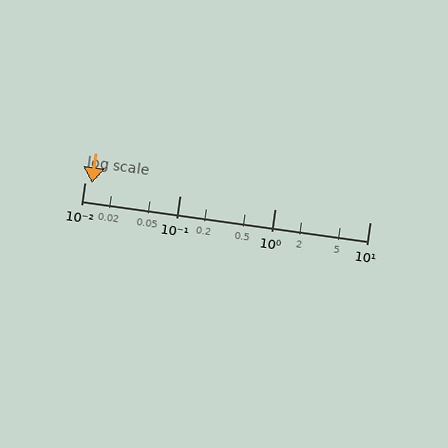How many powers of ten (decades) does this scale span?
The scale spans 3 decades, from 0.01 to 10.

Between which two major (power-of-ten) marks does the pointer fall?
The pointer is between 0.01 and 0.1.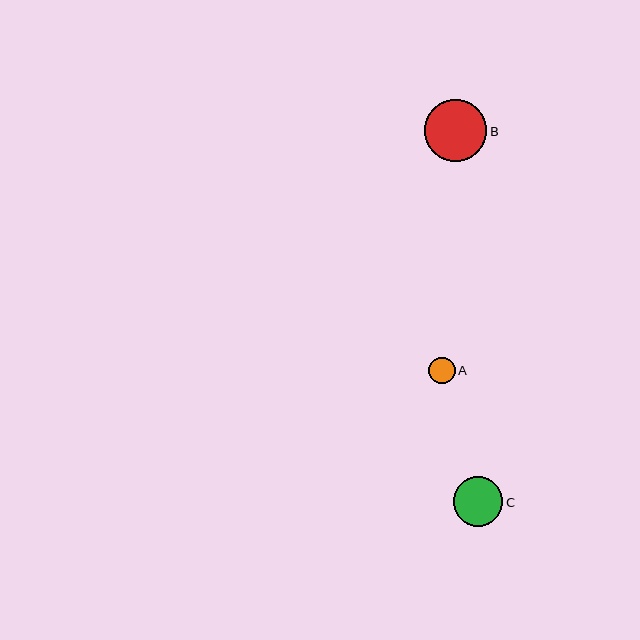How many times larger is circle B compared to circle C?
Circle B is approximately 1.3 times the size of circle C.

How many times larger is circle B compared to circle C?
Circle B is approximately 1.3 times the size of circle C.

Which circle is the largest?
Circle B is the largest with a size of approximately 63 pixels.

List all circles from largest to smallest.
From largest to smallest: B, C, A.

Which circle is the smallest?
Circle A is the smallest with a size of approximately 26 pixels.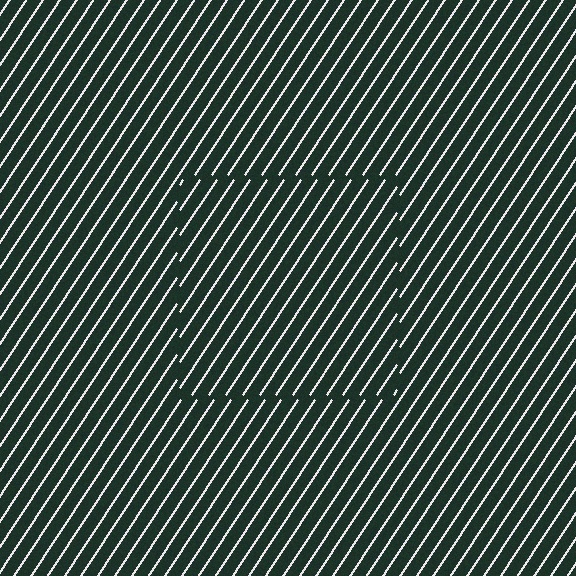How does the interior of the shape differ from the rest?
The interior of the shape contains the same grating, shifted by half a period — the contour is defined by the phase discontinuity where line-ends from the inner and outer gratings abut.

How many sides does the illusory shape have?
4 sides — the line-ends trace a square.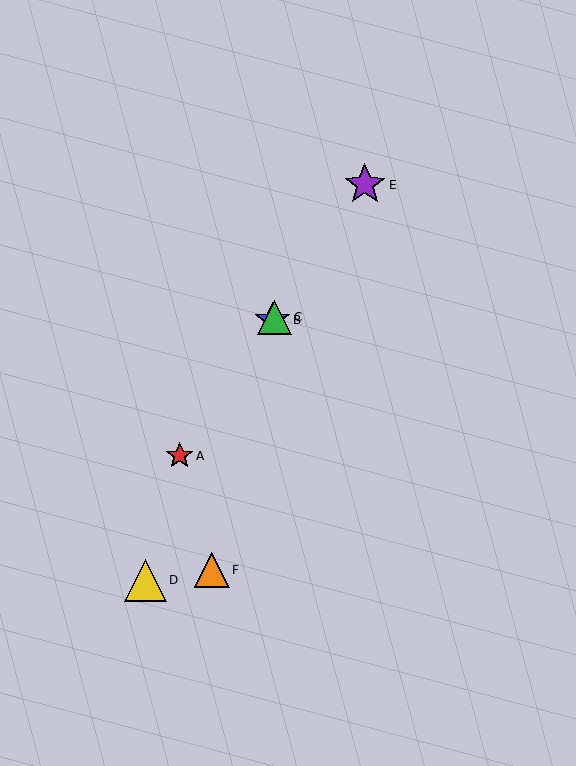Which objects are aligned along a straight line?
Objects A, B, C, E are aligned along a straight line.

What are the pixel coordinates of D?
Object D is at (146, 580).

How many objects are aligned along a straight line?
4 objects (A, B, C, E) are aligned along a straight line.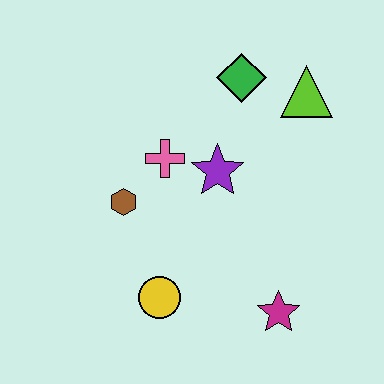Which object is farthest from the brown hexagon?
The lime triangle is farthest from the brown hexagon.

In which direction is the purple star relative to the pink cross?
The purple star is to the right of the pink cross.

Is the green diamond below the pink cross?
No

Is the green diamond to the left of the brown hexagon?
No